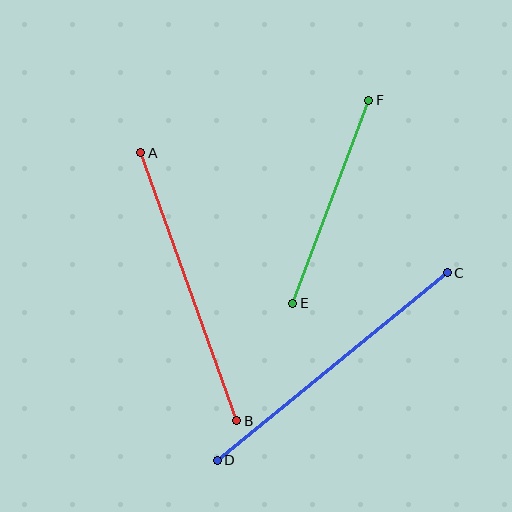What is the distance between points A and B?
The distance is approximately 284 pixels.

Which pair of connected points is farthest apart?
Points C and D are farthest apart.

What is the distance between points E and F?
The distance is approximately 217 pixels.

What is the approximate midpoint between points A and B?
The midpoint is at approximately (189, 287) pixels.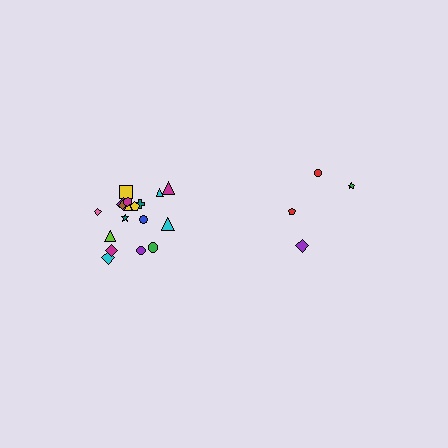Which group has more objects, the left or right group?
The left group.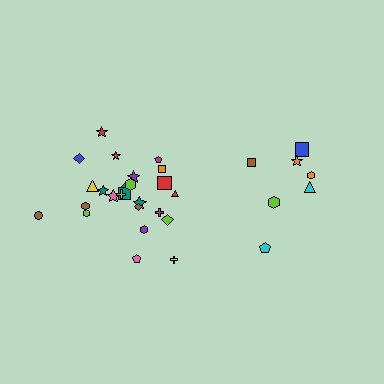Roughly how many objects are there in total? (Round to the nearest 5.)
Roughly 30 objects in total.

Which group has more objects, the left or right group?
The left group.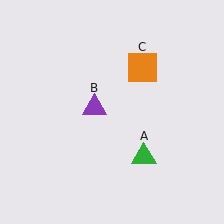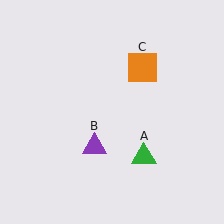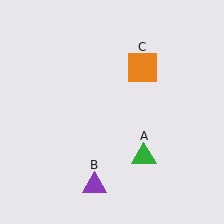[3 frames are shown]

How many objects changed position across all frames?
1 object changed position: purple triangle (object B).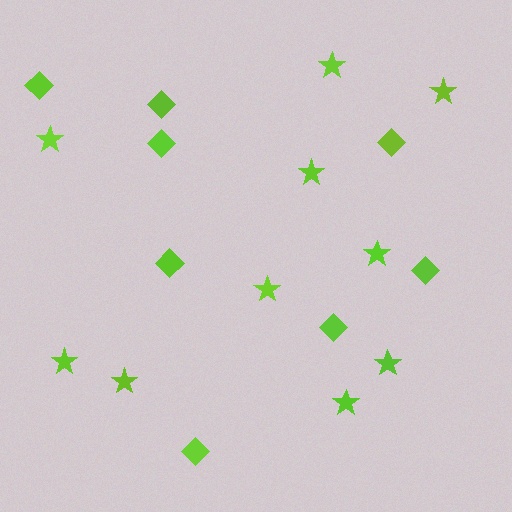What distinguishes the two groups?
There are 2 groups: one group of diamonds (8) and one group of stars (10).